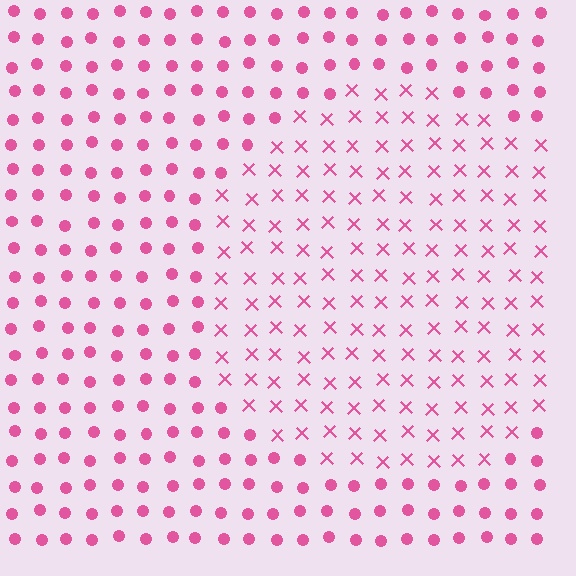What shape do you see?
I see a circle.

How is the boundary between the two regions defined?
The boundary is defined by a change in element shape: X marks inside vs. circles outside. All elements share the same color and spacing.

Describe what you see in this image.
The image is filled with small pink elements arranged in a uniform grid. A circle-shaped region contains X marks, while the surrounding area contains circles. The boundary is defined purely by the change in element shape.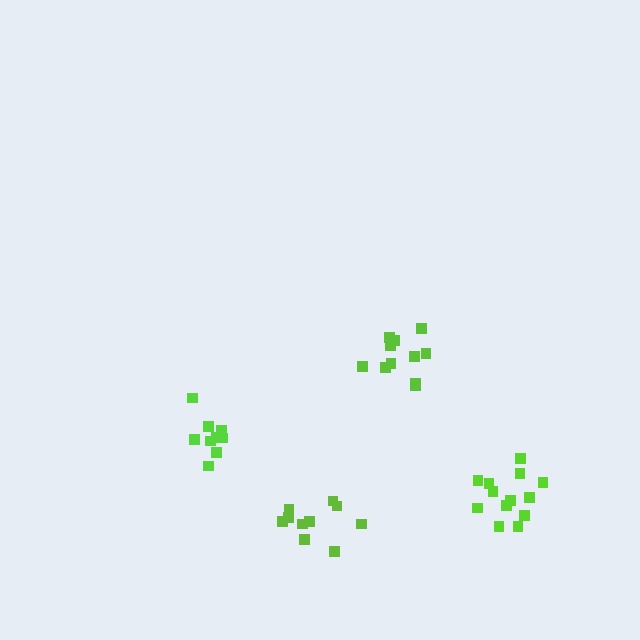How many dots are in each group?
Group 1: 9 dots, Group 2: 11 dots, Group 3: 13 dots, Group 4: 10 dots (43 total).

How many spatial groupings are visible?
There are 4 spatial groupings.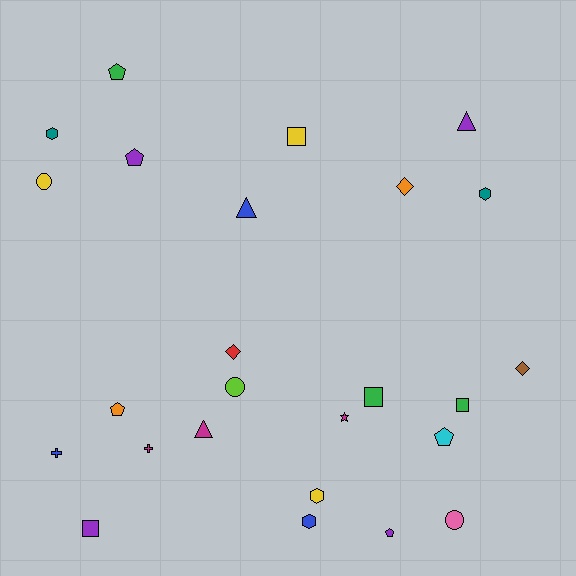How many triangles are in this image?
There are 3 triangles.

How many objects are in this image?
There are 25 objects.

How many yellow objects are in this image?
There are 3 yellow objects.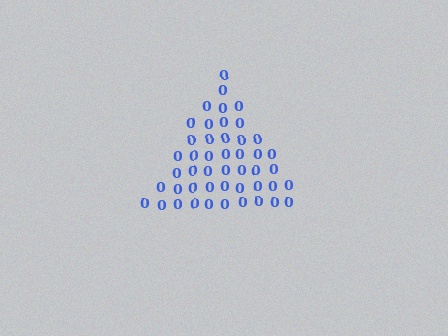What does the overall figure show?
The overall figure shows a triangle.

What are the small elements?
The small elements are digit 0's.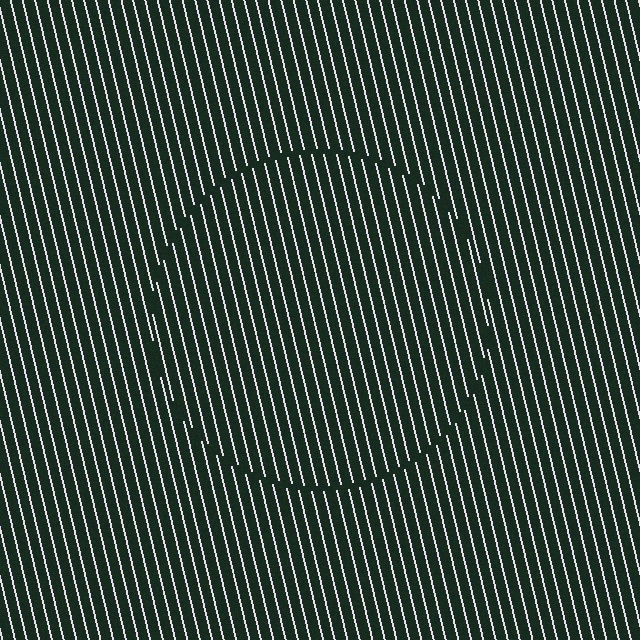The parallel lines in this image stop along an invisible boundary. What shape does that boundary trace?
An illusory circle. The interior of the shape contains the same grating, shifted by half a period — the contour is defined by the phase discontinuity where line-ends from the inner and outer gratings abut.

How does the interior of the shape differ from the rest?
The interior of the shape contains the same grating, shifted by half a period — the contour is defined by the phase discontinuity where line-ends from the inner and outer gratings abut.